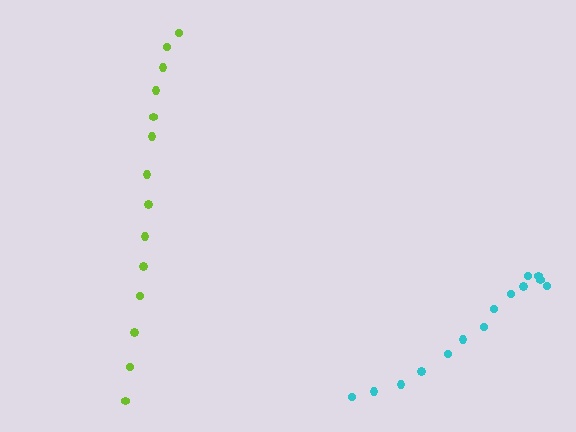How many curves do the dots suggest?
There are 2 distinct paths.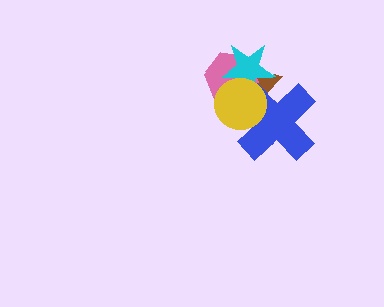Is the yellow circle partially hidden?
No, no other shape covers it.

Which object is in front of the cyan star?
The yellow circle is in front of the cyan star.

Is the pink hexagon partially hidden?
Yes, it is partially covered by another shape.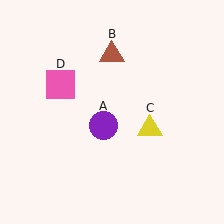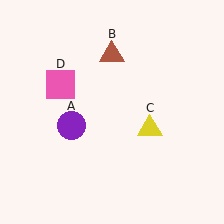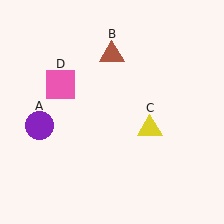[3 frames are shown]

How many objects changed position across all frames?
1 object changed position: purple circle (object A).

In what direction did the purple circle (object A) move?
The purple circle (object A) moved left.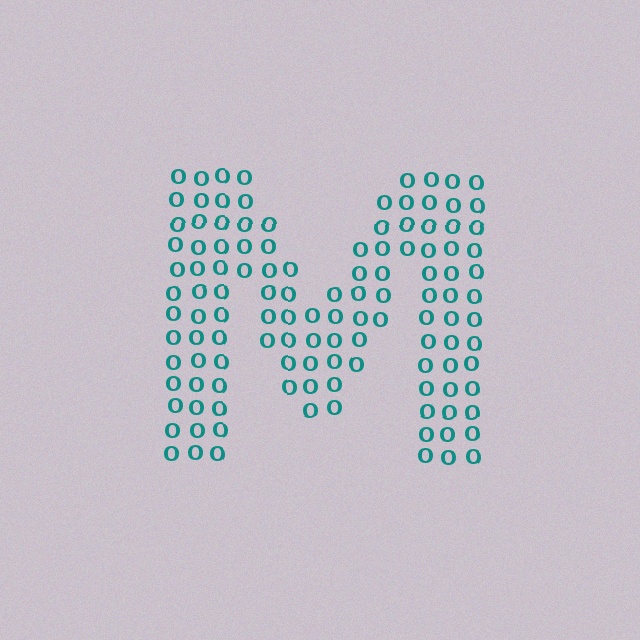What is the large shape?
The large shape is the letter M.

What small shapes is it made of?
It is made of small letter O's.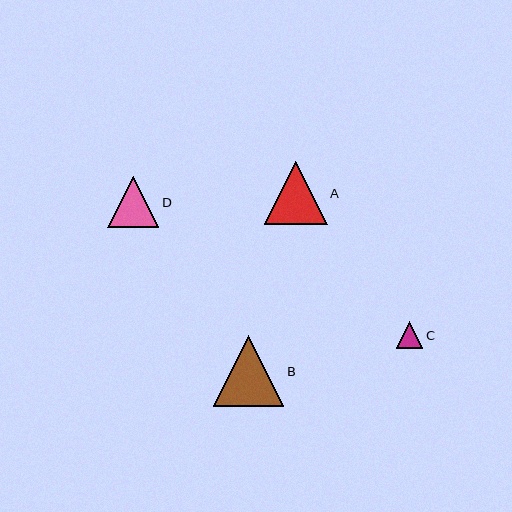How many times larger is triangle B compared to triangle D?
Triangle B is approximately 1.4 times the size of triangle D.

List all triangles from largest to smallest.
From largest to smallest: B, A, D, C.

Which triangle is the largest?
Triangle B is the largest with a size of approximately 71 pixels.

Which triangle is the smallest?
Triangle C is the smallest with a size of approximately 26 pixels.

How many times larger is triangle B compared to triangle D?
Triangle B is approximately 1.4 times the size of triangle D.